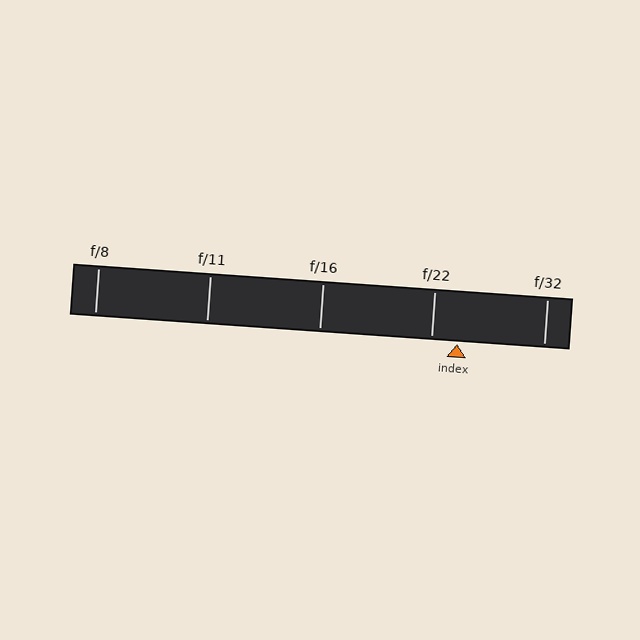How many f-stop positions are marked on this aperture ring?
There are 5 f-stop positions marked.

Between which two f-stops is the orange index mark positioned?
The index mark is between f/22 and f/32.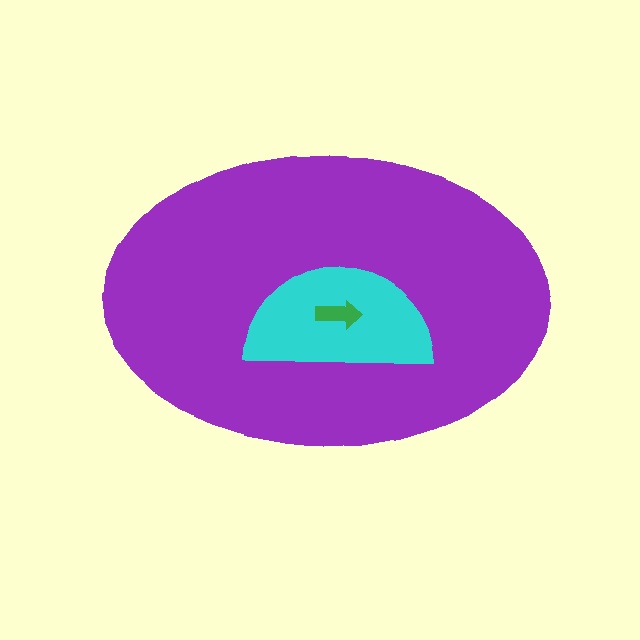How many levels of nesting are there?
3.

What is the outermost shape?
The purple ellipse.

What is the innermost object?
The green arrow.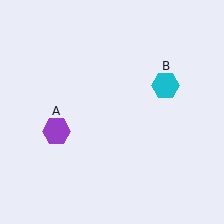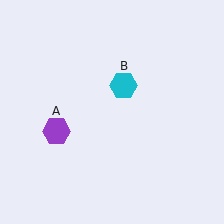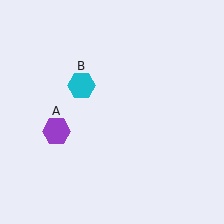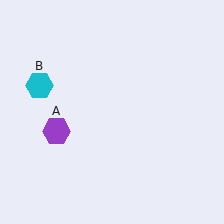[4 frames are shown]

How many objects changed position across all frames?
1 object changed position: cyan hexagon (object B).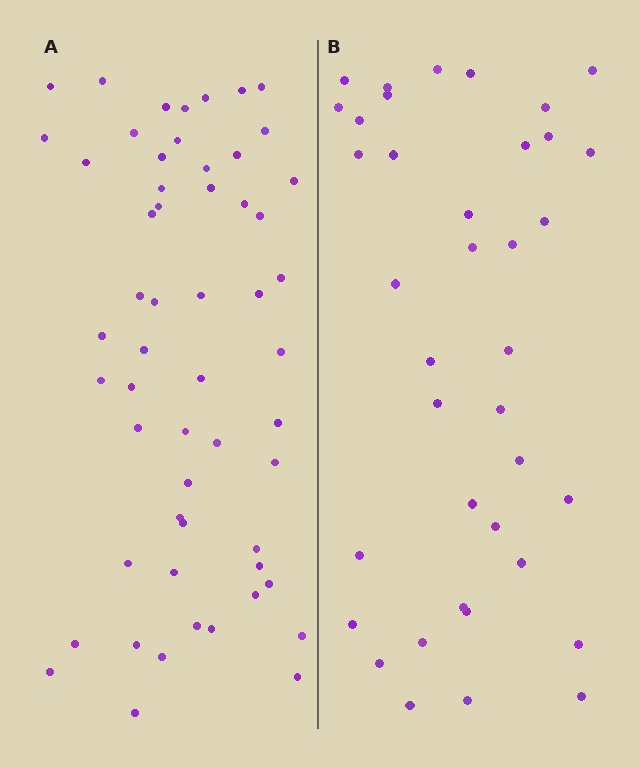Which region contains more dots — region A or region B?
Region A (the left region) has more dots.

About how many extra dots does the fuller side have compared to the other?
Region A has approximately 20 more dots than region B.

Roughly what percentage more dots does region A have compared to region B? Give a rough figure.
About 45% more.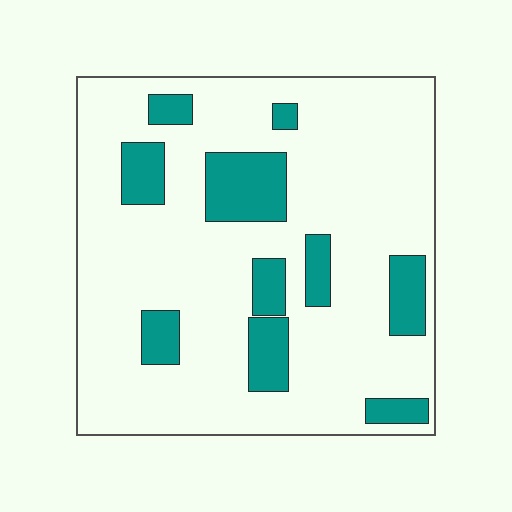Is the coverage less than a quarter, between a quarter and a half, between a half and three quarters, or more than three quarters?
Less than a quarter.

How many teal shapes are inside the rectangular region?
10.